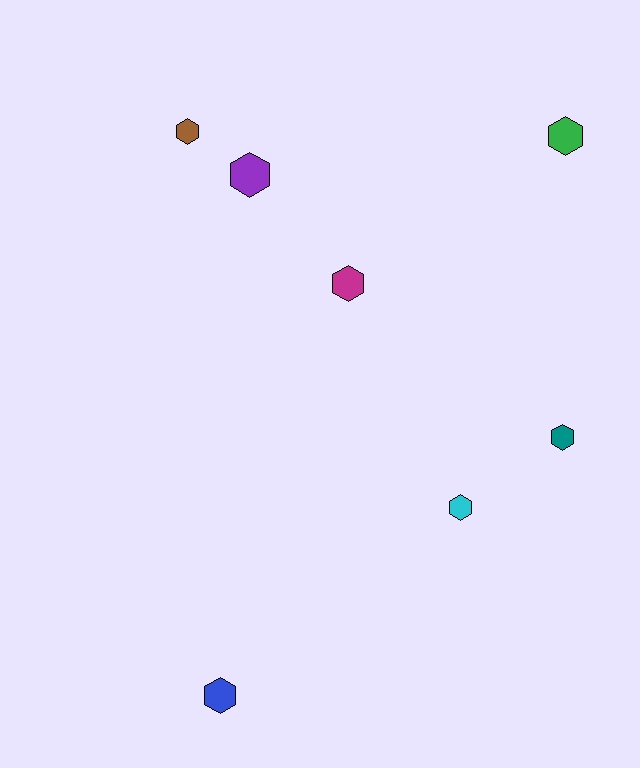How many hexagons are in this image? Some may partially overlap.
There are 7 hexagons.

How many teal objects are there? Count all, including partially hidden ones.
There is 1 teal object.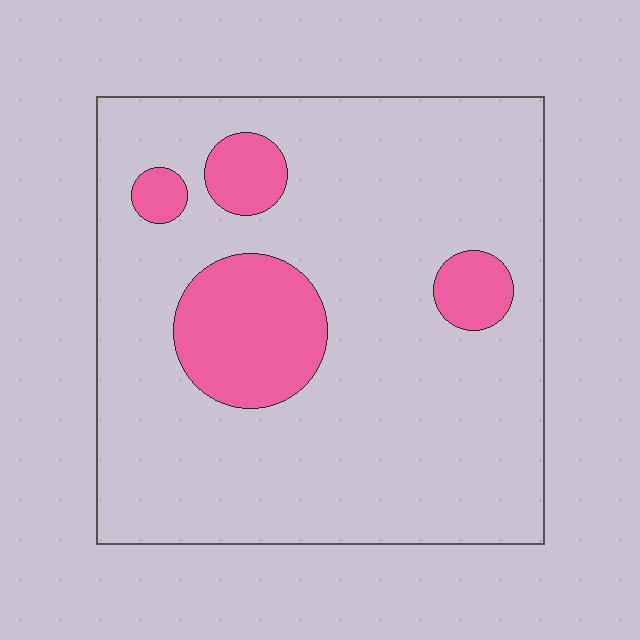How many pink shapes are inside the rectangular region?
4.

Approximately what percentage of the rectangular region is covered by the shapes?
Approximately 15%.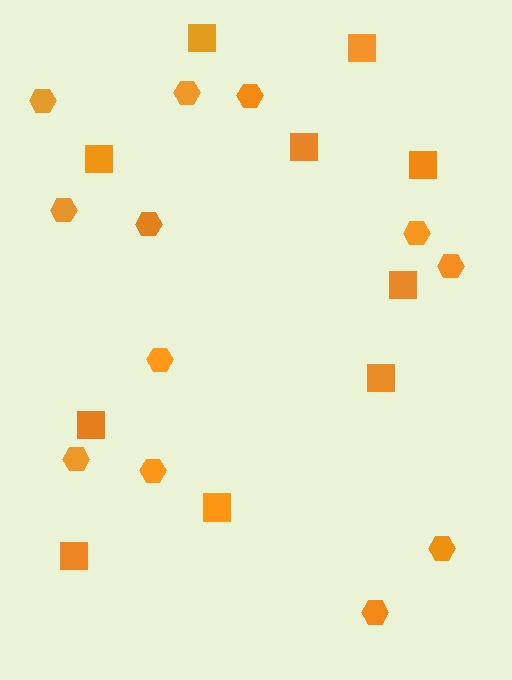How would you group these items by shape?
There are 2 groups: one group of hexagons (12) and one group of squares (10).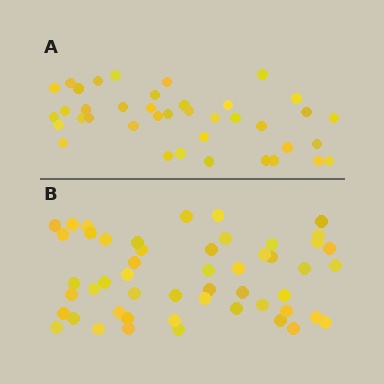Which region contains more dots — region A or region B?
Region B (the bottom region) has more dots.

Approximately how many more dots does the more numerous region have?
Region B has roughly 12 or so more dots than region A.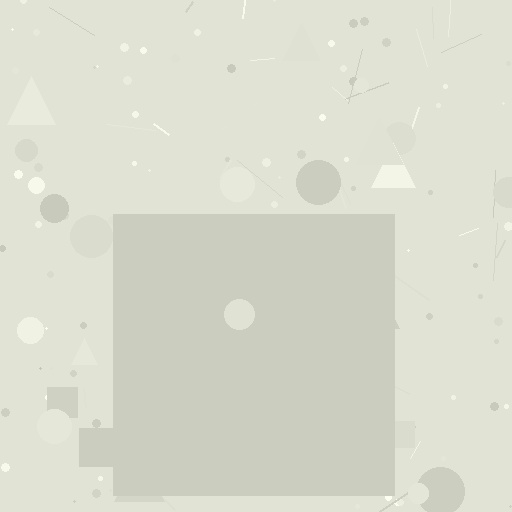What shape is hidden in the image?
A square is hidden in the image.